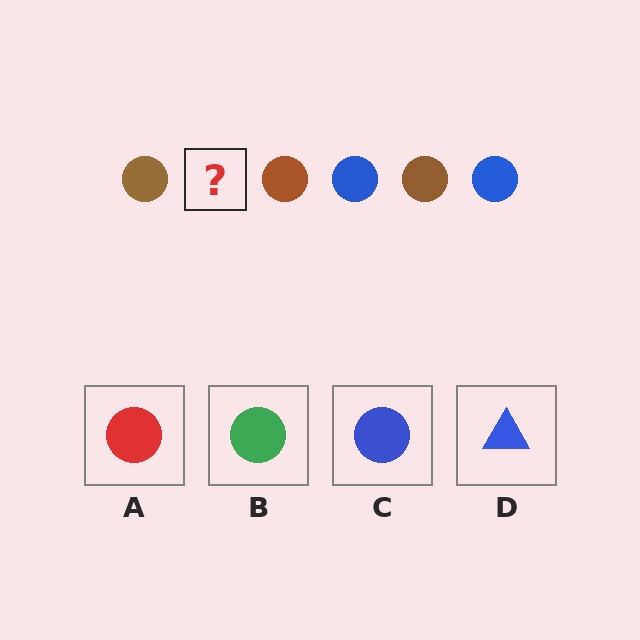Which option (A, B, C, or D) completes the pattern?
C.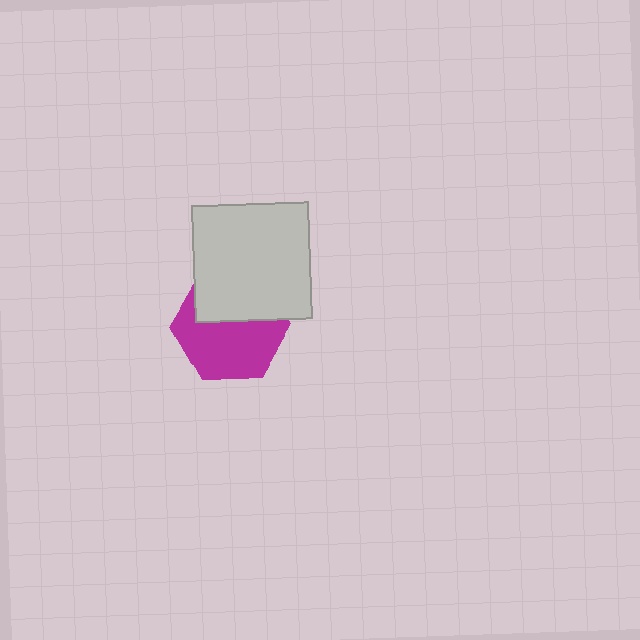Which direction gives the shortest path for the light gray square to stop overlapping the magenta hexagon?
Moving up gives the shortest separation.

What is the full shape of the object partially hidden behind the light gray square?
The partially hidden object is a magenta hexagon.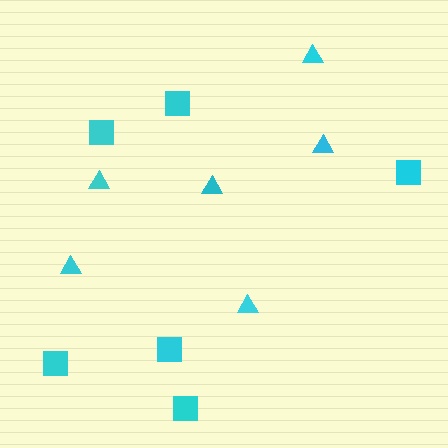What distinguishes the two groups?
There are 2 groups: one group of triangles (6) and one group of squares (6).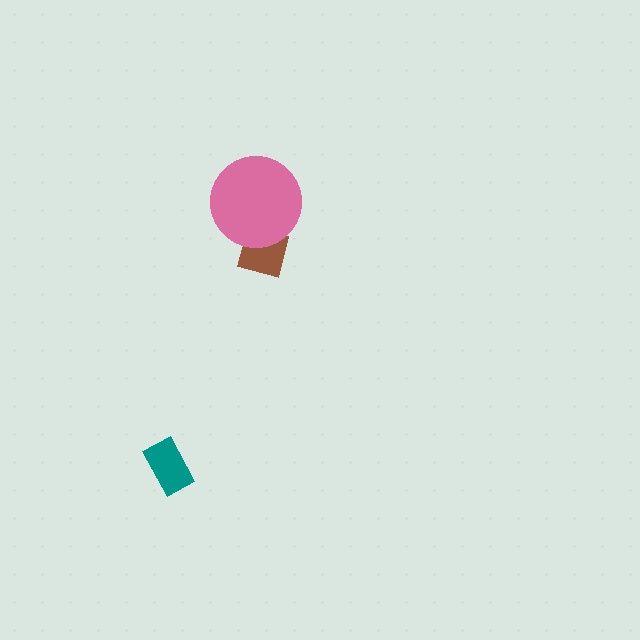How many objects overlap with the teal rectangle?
0 objects overlap with the teal rectangle.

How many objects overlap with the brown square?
1 object overlaps with the brown square.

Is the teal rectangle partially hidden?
No, no other shape covers it.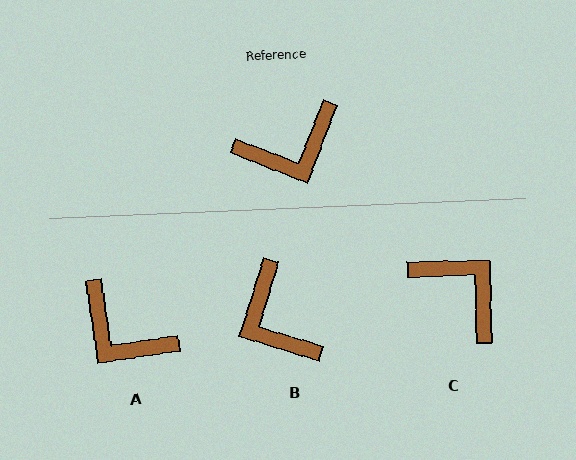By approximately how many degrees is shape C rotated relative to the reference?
Approximately 113 degrees counter-clockwise.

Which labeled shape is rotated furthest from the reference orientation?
C, about 113 degrees away.